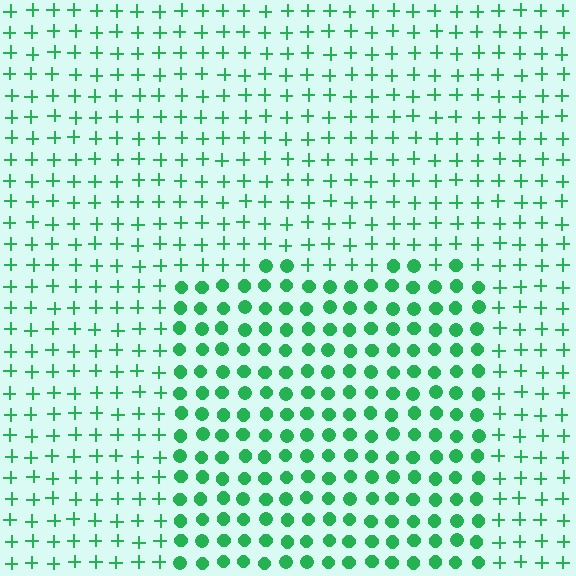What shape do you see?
I see a rectangle.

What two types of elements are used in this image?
The image uses circles inside the rectangle region and plus signs outside it.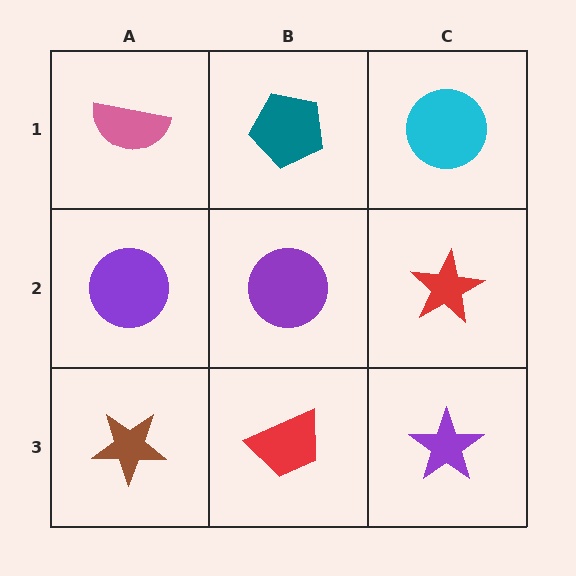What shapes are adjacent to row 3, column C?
A red star (row 2, column C), a red trapezoid (row 3, column B).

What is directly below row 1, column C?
A red star.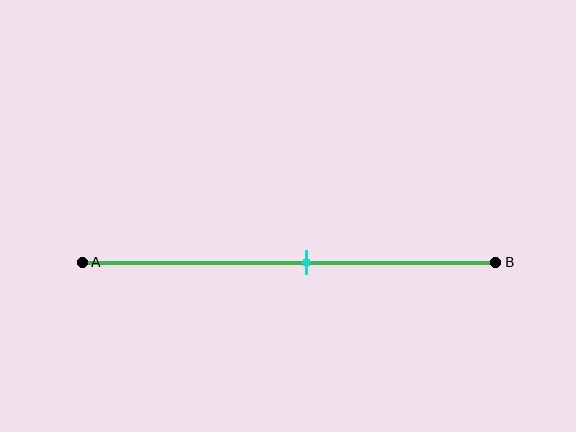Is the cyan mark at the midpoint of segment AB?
No, the mark is at about 55% from A, not at the 50% midpoint.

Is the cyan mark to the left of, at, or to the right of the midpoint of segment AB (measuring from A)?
The cyan mark is to the right of the midpoint of segment AB.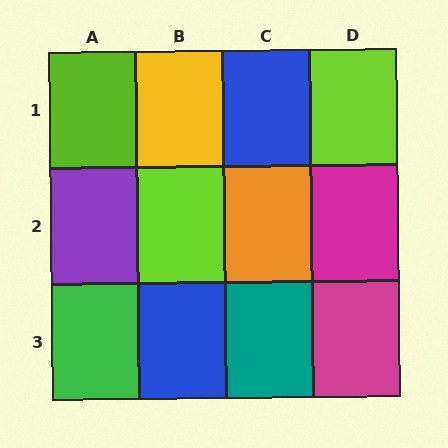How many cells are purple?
1 cell is purple.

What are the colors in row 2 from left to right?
Purple, lime, orange, magenta.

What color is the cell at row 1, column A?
Lime.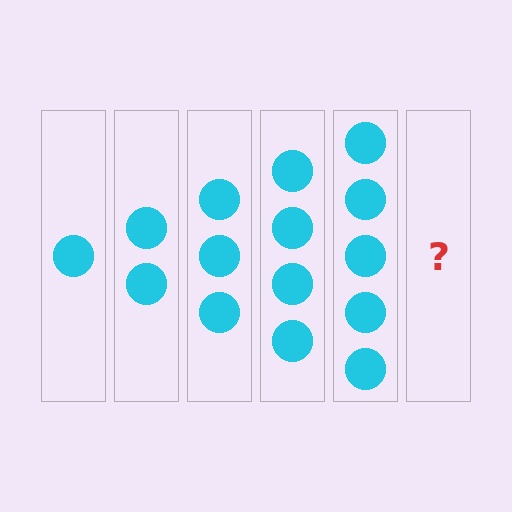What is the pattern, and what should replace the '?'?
The pattern is that each step adds one more circle. The '?' should be 6 circles.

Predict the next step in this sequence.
The next step is 6 circles.